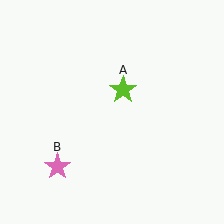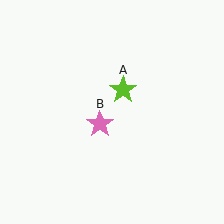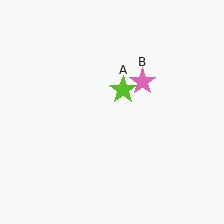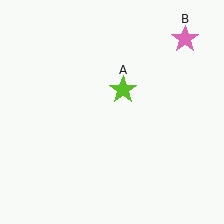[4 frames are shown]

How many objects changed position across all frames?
1 object changed position: pink star (object B).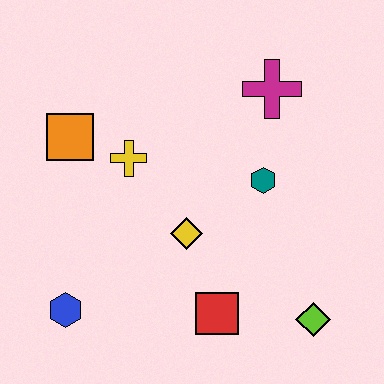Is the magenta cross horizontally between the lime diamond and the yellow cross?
Yes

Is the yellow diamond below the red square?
No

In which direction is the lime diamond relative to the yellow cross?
The lime diamond is to the right of the yellow cross.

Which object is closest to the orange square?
The yellow cross is closest to the orange square.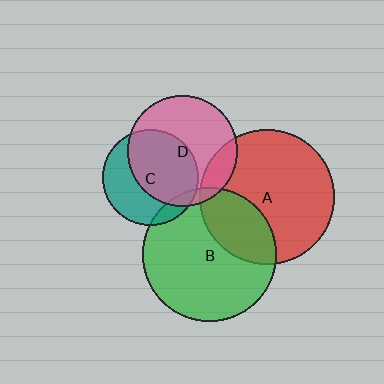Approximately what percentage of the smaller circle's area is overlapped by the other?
Approximately 5%.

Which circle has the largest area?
Circle A (red).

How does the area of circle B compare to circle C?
Approximately 1.9 times.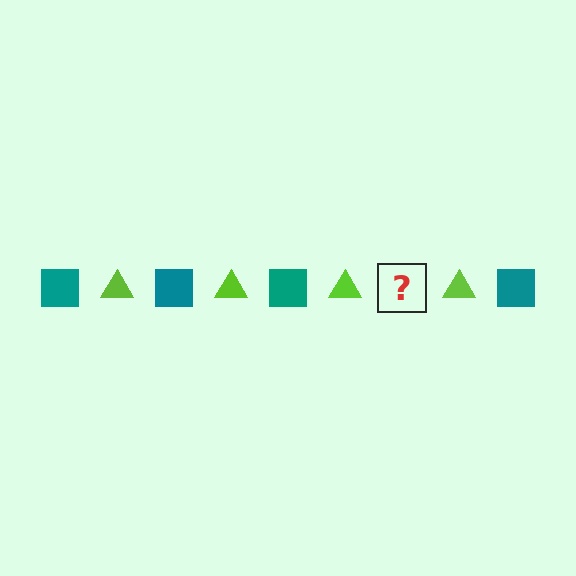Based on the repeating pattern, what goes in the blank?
The blank should be a teal square.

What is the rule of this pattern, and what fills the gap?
The rule is that the pattern alternates between teal square and lime triangle. The gap should be filled with a teal square.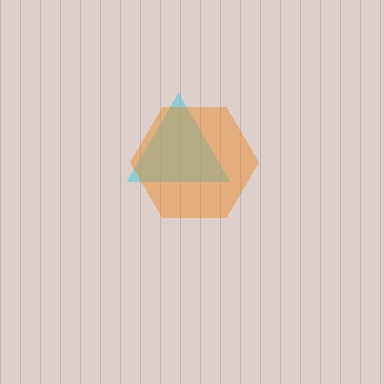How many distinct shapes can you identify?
There are 2 distinct shapes: a cyan triangle, an orange hexagon.